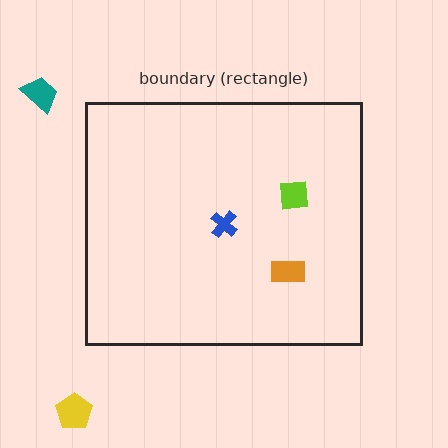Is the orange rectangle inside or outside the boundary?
Inside.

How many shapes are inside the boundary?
3 inside, 2 outside.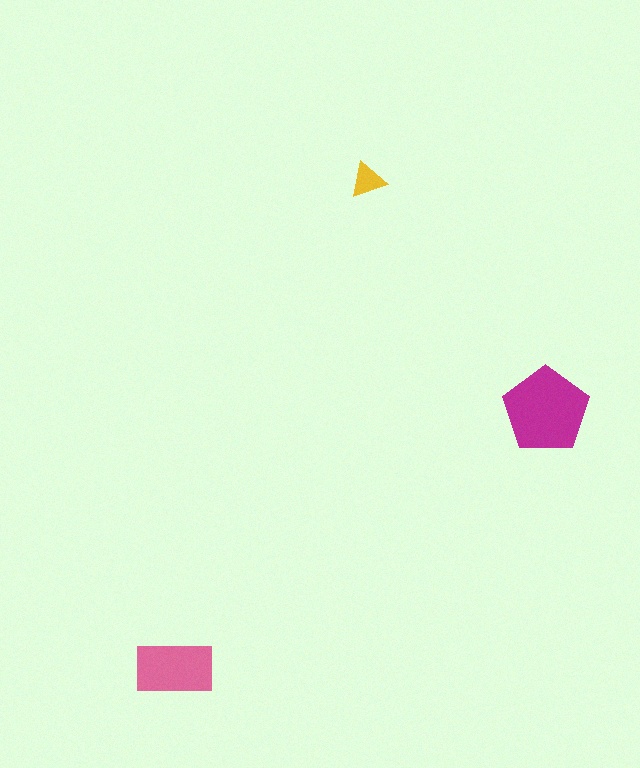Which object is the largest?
The magenta pentagon.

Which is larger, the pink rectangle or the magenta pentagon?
The magenta pentagon.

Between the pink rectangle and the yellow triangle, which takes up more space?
The pink rectangle.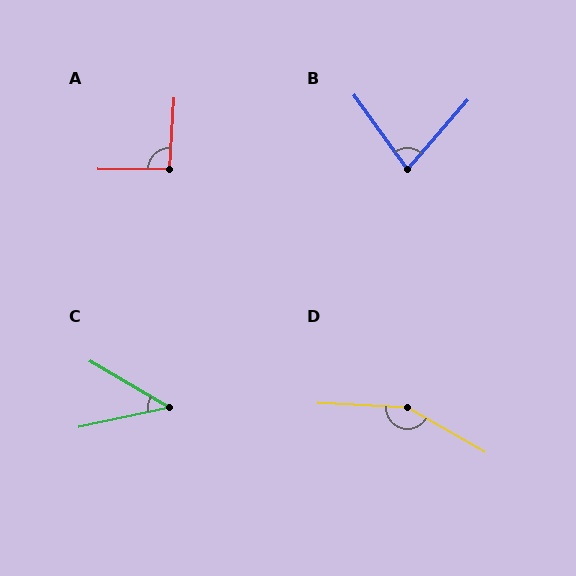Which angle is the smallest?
C, at approximately 42 degrees.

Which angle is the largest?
D, at approximately 153 degrees.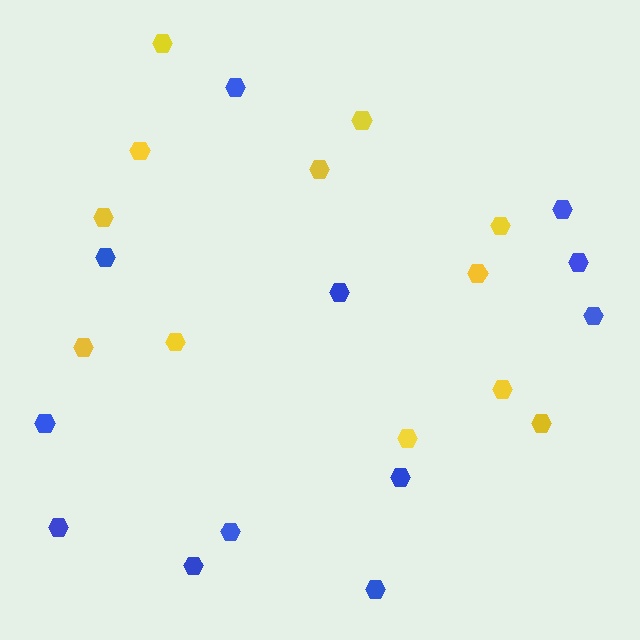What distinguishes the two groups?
There are 2 groups: one group of blue hexagons (12) and one group of yellow hexagons (12).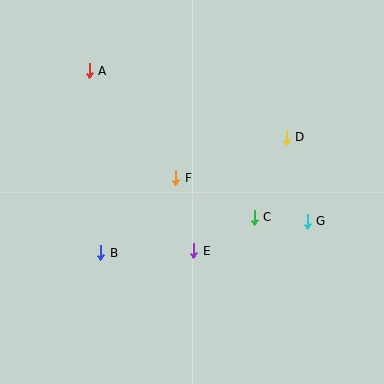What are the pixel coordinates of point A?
Point A is at (89, 71).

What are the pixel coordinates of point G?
Point G is at (307, 221).